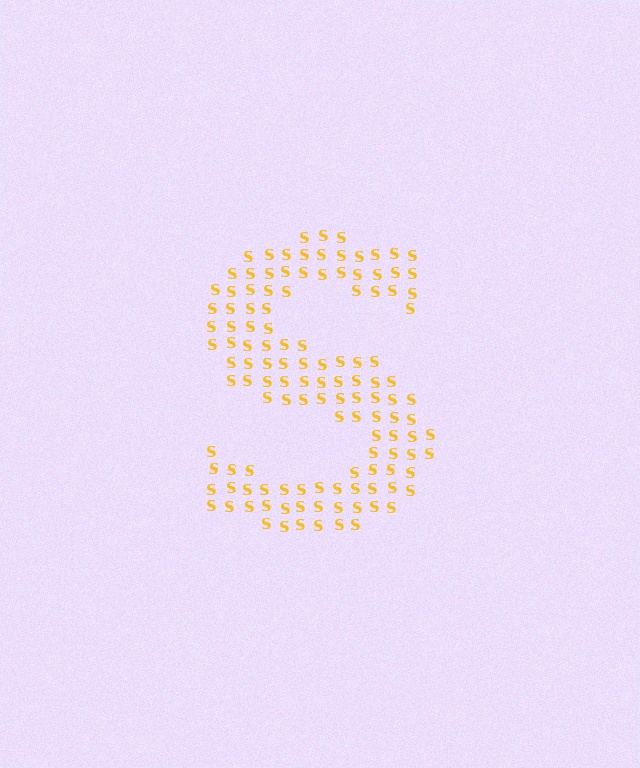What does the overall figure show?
The overall figure shows the letter S.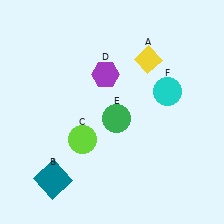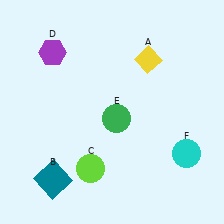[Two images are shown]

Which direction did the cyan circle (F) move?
The cyan circle (F) moved down.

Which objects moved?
The objects that moved are: the lime circle (C), the purple hexagon (D), the cyan circle (F).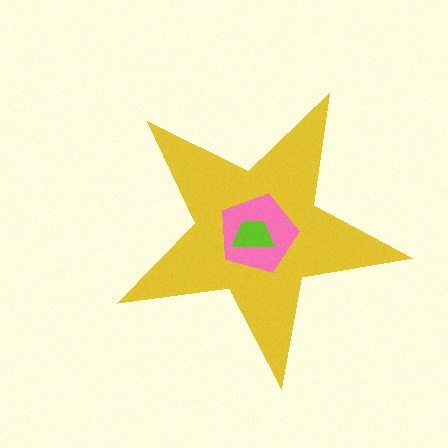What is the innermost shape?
The lime trapezoid.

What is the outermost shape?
The yellow star.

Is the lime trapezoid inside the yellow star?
Yes.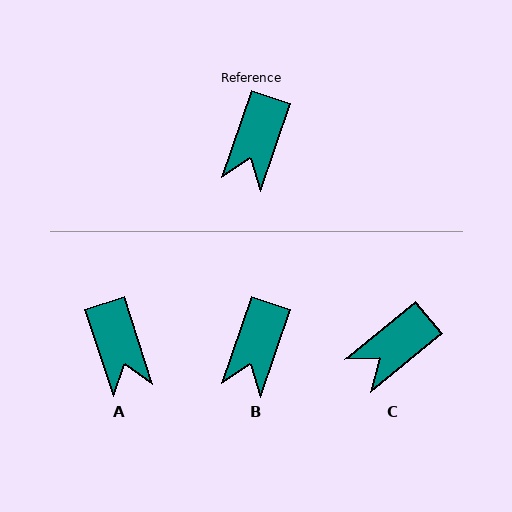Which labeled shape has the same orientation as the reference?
B.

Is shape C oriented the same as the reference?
No, it is off by about 32 degrees.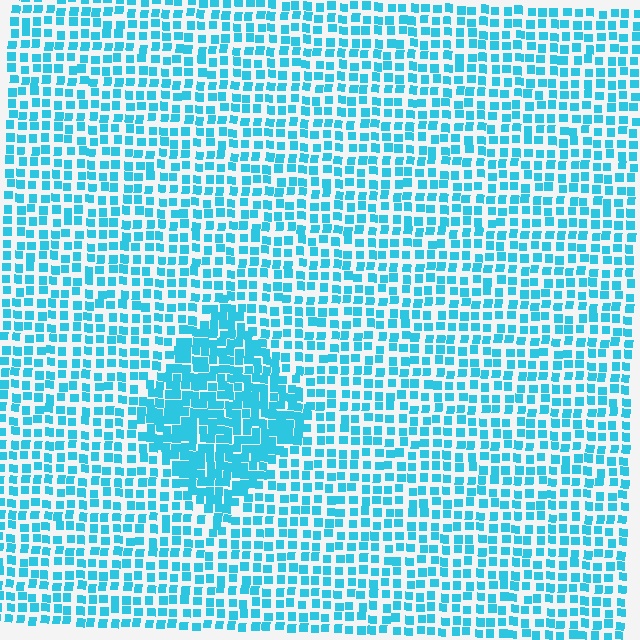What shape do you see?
I see a diamond.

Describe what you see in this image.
The image contains small cyan elements arranged at two different densities. A diamond-shaped region is visible where the elements are more densely packed than the surrounding area.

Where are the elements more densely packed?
The elements are more densely packed inside the diamond boundary.